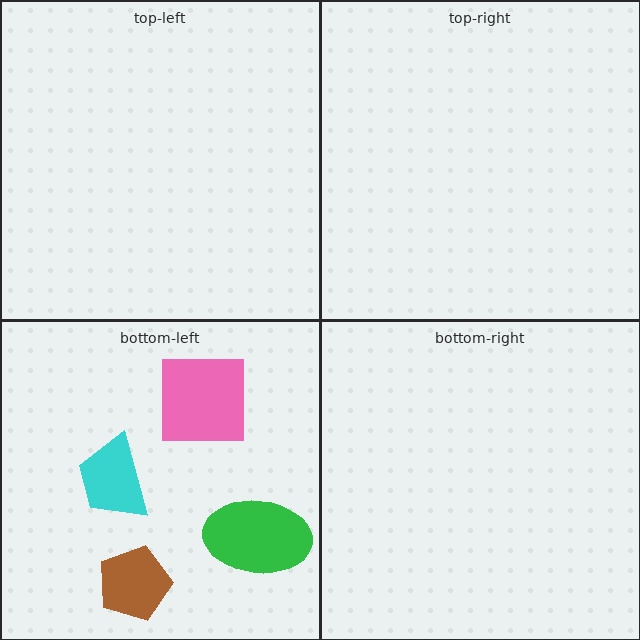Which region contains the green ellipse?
The bottom-left region.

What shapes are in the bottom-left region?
The cyan trapezoid, the green ellipse, the pink square, the brown pentagon.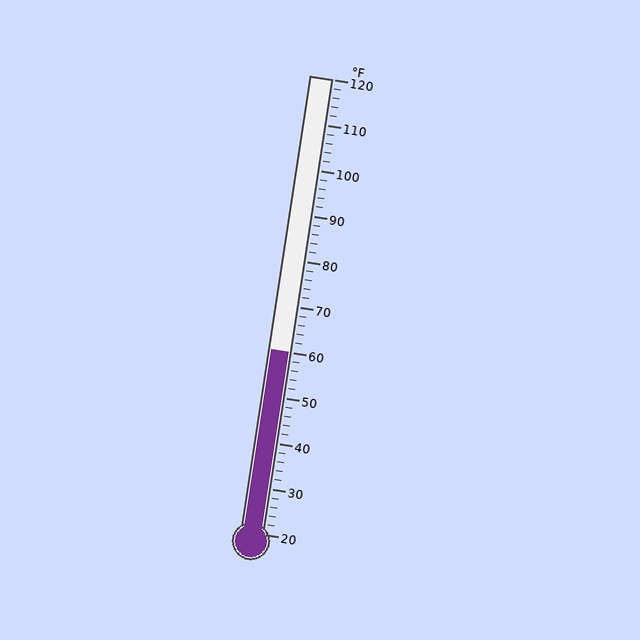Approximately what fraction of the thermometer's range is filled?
The thermometer is filled to approximately 40% of its range.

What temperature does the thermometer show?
The thermometer shows approximately 60°F.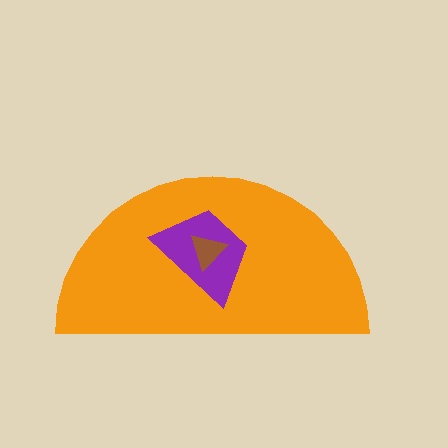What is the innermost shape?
The brown triangle.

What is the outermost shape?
The orange semicircle.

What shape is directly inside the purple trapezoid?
The brown triangle.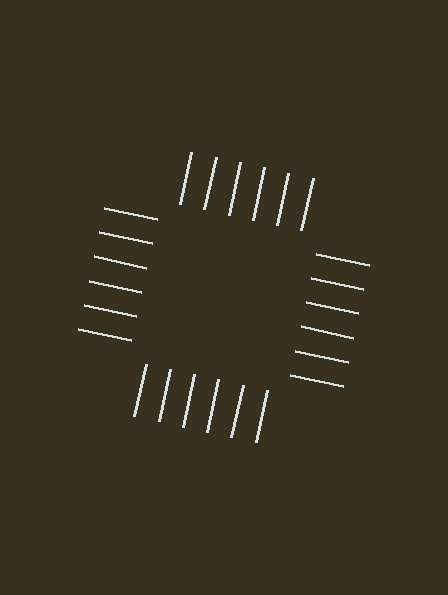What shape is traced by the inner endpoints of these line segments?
An illusory square — the line segments terminate on its edges but no continuous stroke is drawn.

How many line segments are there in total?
24 — 6 along each of the 4 edges.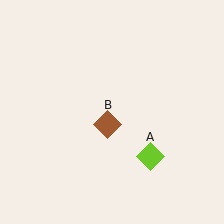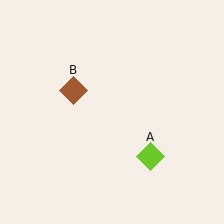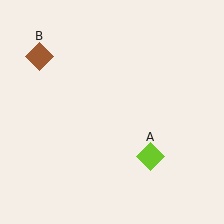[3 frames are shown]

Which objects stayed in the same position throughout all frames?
Lime diamond (object A) remained stationary.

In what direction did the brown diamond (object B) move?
The brown diamond (object B) moved up and to the left.